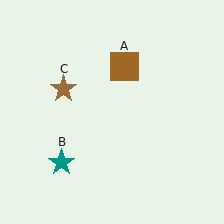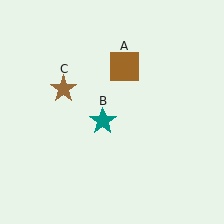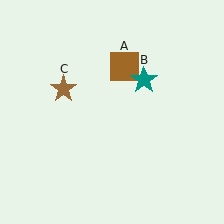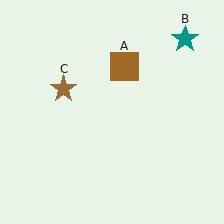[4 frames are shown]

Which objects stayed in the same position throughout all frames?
Brown square (object A) and brown star (object C) remained stationary.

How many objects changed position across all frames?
1 object changed position: teal star (object B).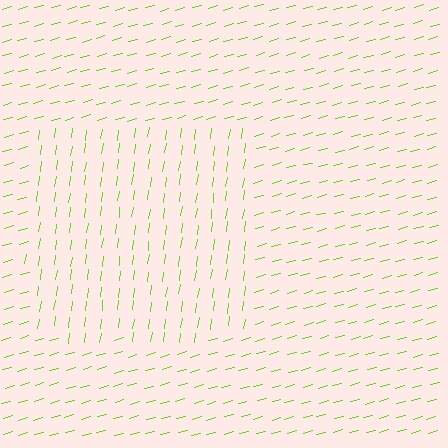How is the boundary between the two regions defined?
The boundary is defined purely by a change in line orientation (approximately 68 degrees difference). All lines are the same color and thickness.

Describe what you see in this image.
The image is filled with small lime line segments. A rectangle region in the image has lines oriented differently from the surrounding lines, creating a visible texture boundary.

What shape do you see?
I see a rectangle.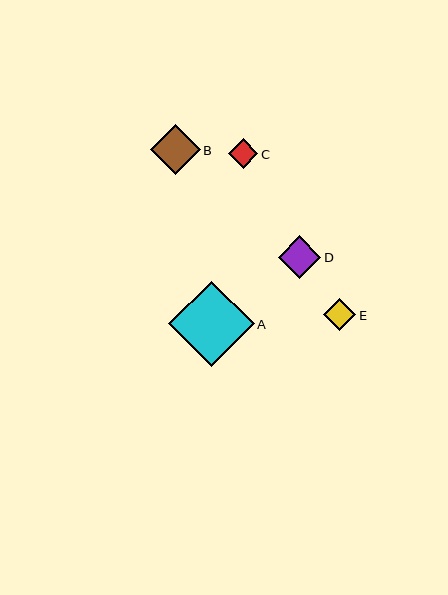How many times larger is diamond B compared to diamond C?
Diamond B is approximately 1.7 times the size of diamond C.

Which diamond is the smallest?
Diamond C is the smallest with a size of approximately 29 pixels.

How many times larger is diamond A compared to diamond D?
Diamond A is approximately 2.0 times the size of diamond D.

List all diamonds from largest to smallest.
From largest to smallest: A, B, D, E, C.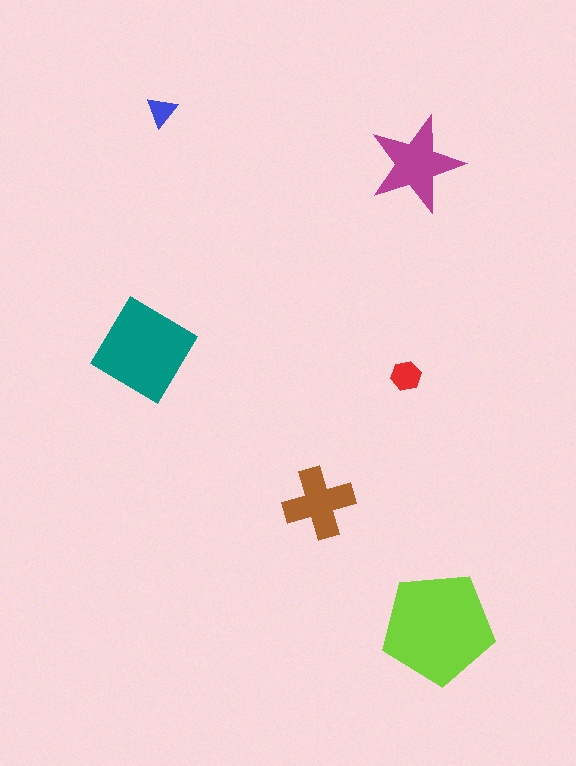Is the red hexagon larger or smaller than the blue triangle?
Larger.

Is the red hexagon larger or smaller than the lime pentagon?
Smaller.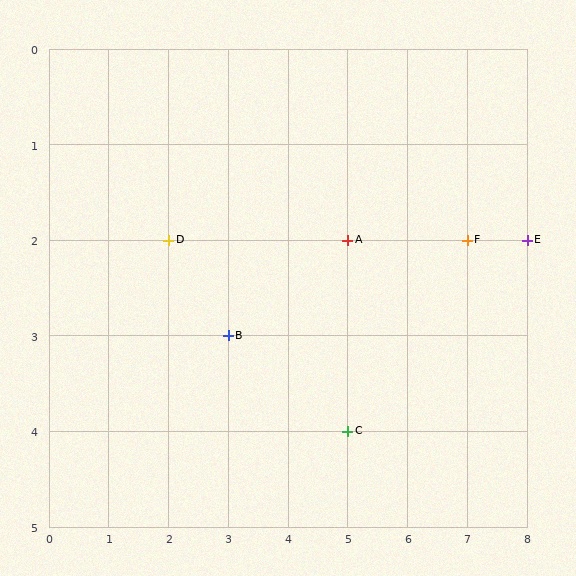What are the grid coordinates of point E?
Point E is at grid coordinates (8, 2).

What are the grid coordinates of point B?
Point B is at grid coordinates (3, 3).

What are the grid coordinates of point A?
Point A is at grid coordinates (5, 2).